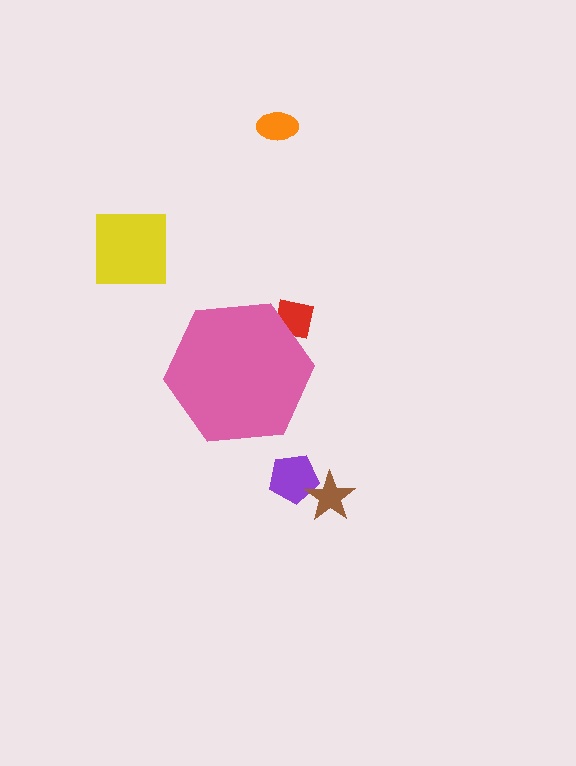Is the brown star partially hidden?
No, the brown star is fully visible.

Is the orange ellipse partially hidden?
No, the orange ellipse is fully visible.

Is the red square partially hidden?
Yes, the red square is partially hidden behind the pink hexagon.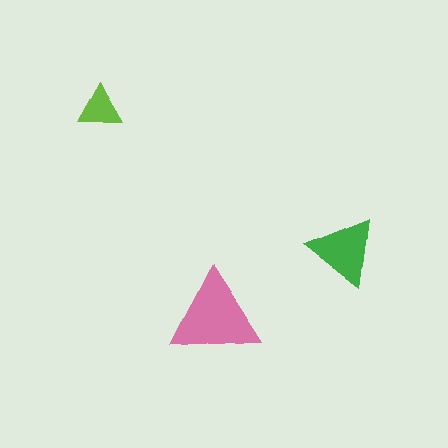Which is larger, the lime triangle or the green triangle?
The green one.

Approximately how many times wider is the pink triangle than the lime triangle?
About 2 times wider.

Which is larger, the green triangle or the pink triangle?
The pink one.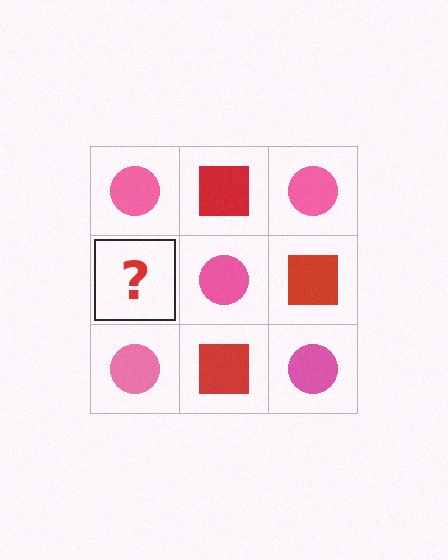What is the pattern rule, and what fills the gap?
The rule is that it alternates pink circle and red square in a checkerboard pattern. The gap should be filled with a red square.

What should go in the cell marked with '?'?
The missing cell should contain a red square.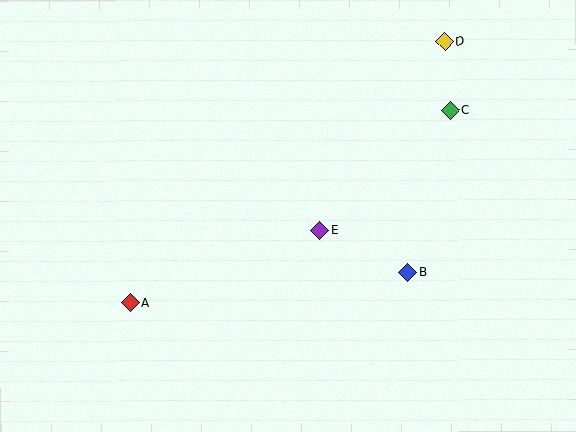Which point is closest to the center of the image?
Point E at (320, 230) is closest to the center.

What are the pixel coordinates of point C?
Point C is at (450, 110).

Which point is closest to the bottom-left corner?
Point A is closest to the bottom-left corner.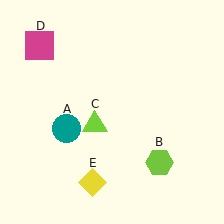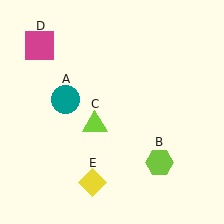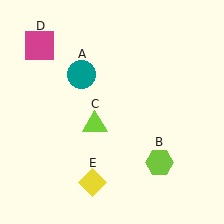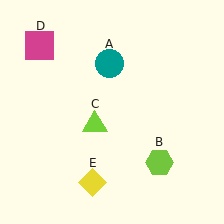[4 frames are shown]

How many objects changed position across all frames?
1 object changed position: teal circle (object A).